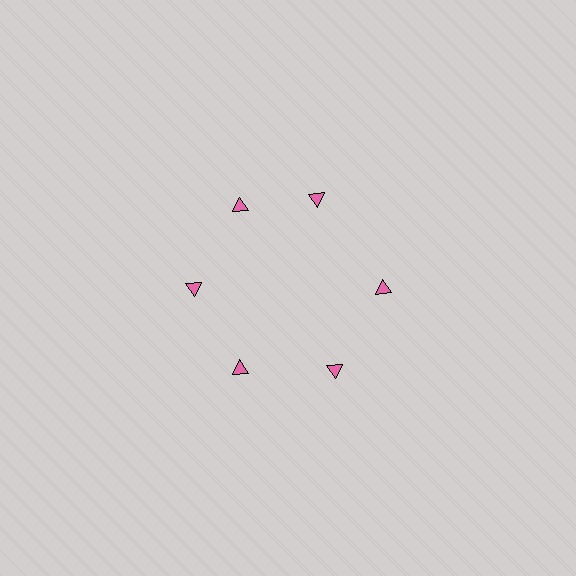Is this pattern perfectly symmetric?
No. The 6 pink triangles are arranged in a ring, but one element near the 1 o'clock position is rotated out of alignment along the ring, breaking the 6-fold rotational symmetry.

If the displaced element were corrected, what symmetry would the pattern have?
It would have 6-fold rotational symmetry — the pattern would map onto itself every 60 degrees.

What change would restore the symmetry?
The symmetry would be restored by rotating it back into even spacing with its neighbors so that all 6 triangles sit at equal angles and equal distance from the center.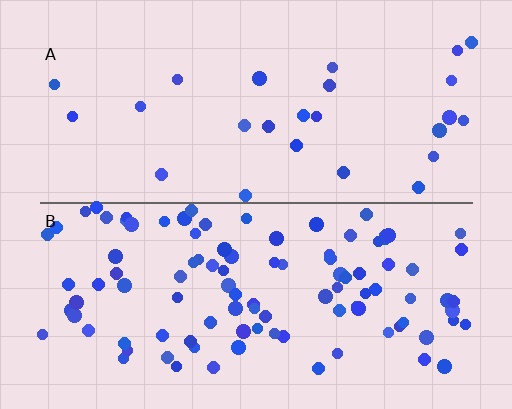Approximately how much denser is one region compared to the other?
Approximately 3.8× — region B over region A.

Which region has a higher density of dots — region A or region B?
B (the bottom).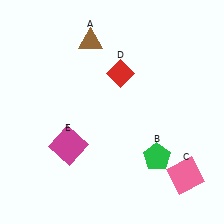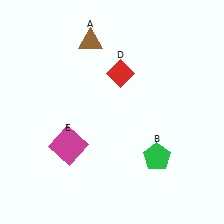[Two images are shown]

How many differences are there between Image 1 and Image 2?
There is 1 difference between the two images.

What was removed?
The pink square (C) was removed in Image 2.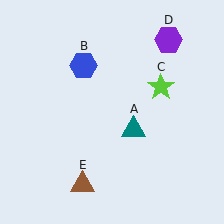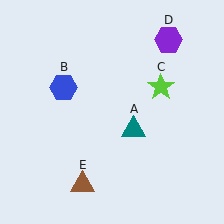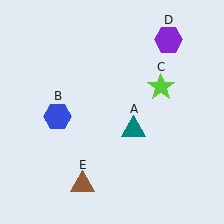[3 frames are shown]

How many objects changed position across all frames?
1 object changed position: blue hexagon (object B).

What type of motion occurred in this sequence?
The blue hexagon (object B) rotated counterclockwise around the center of the scene.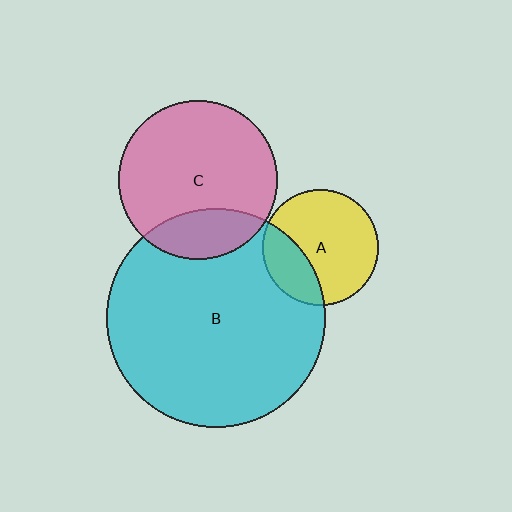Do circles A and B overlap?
Yes.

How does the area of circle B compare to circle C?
Approximately 1.9 times.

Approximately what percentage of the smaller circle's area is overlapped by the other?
Approximately 30%.